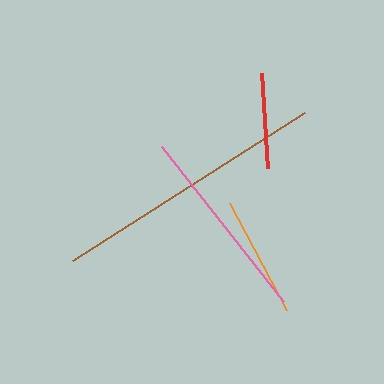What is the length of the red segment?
The red segment is approximately 95 pixels long.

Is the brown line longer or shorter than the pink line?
The brown line is longer than the pink line.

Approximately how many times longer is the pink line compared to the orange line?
The pink line is approximately 1.6 times the length of the orange line.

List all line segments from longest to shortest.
From longest to shortest: brown, pink, orange, red.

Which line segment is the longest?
The brown line is the longest at approximately 275 pixels.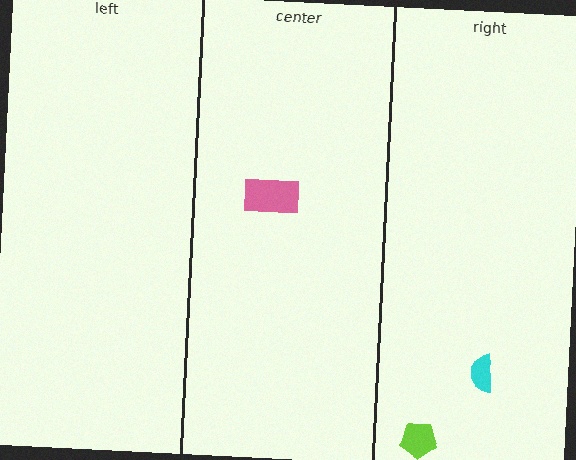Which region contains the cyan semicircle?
The right region.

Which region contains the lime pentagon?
The right region.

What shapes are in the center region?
The pink rectangle.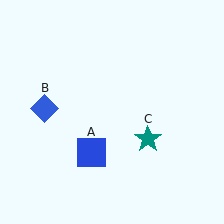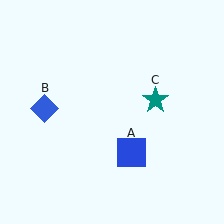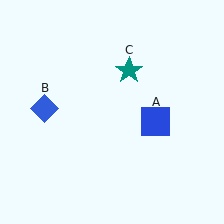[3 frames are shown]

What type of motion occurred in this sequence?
The blue square (object A), teal star (object C) rotated counterclockwise around the center of the scene.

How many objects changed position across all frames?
2 objects changed position: blue square (object A), teal star (object C).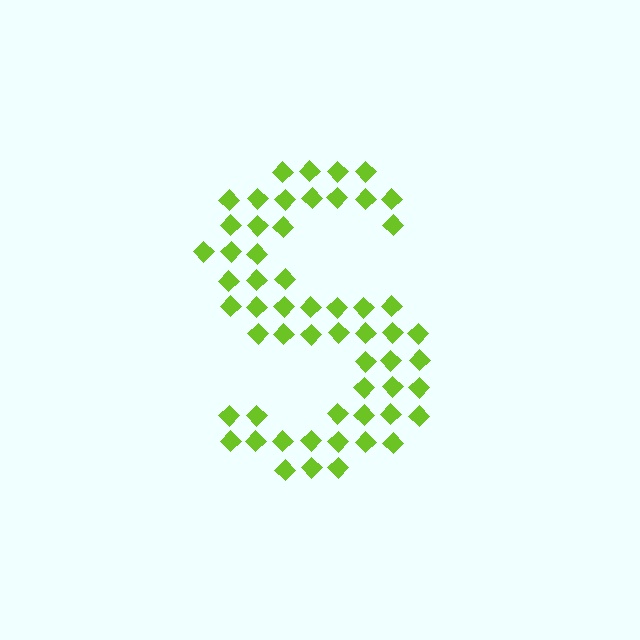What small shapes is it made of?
It is made of small diamonds.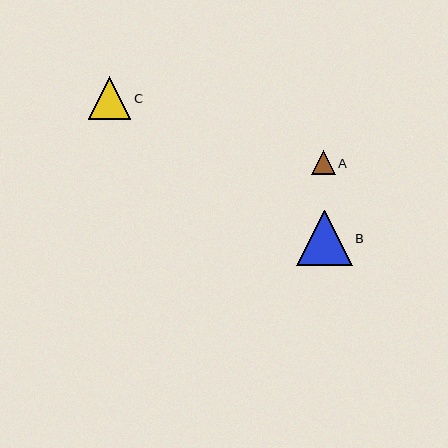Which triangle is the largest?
Triangle B is the largest with a size of approximately 55 pixels.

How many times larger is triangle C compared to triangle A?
Triangle C is approximately 1.8 times the size of triangle A.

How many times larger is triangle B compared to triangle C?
Triangle B is approximately 1.3 times the size of triangle C.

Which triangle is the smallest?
Triangle A is the smallest with a size of approximately 24 pixels.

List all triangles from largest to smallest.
From largest to smallest: B, C, A.